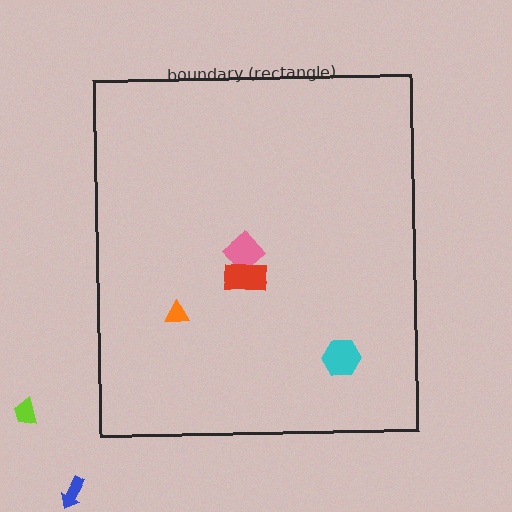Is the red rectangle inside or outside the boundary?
Inside.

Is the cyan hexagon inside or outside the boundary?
Inside.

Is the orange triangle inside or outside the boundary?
Inside.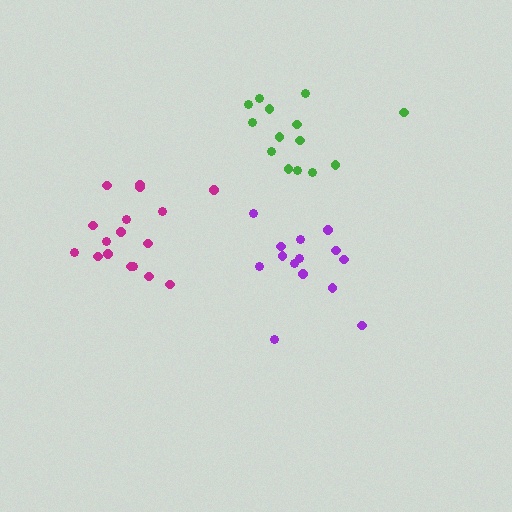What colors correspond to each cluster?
The clusters are colored: purple, magenta, green.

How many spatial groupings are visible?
There are 3 spatial groupings.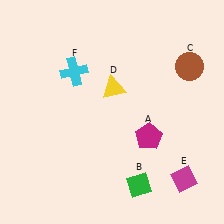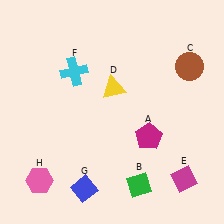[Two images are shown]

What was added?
A blue diamond (G), a pink hexagon (H) were added in Image 2.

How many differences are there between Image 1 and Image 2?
There are 2 differences between the two images.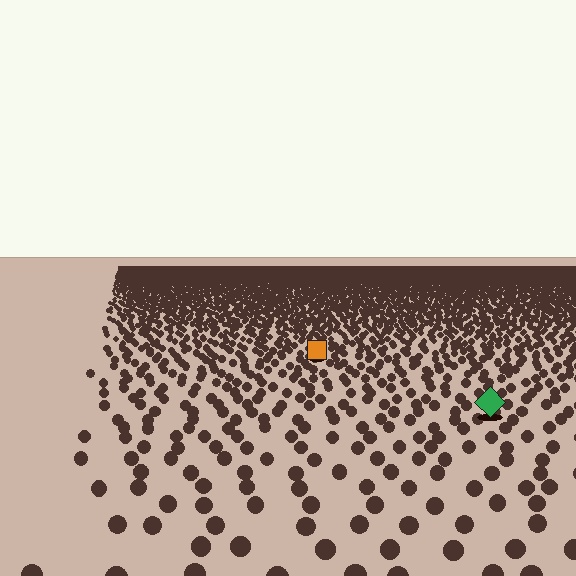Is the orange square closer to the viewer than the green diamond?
No. The green diamond is closer — you can tell from the texture gradient: the ground texture is coarser near it.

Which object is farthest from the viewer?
The orange square is farthest from the viewer. It appears smaller and the ground texture around it is denser.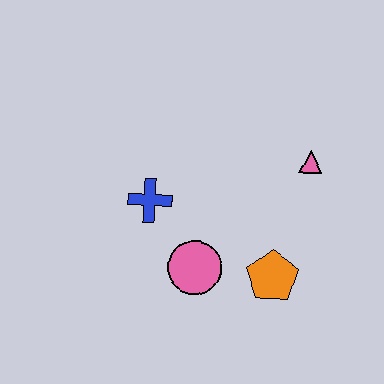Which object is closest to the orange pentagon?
The pink circle is closest to the orange pentagon.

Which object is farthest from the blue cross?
The pink triangle is farthest from the blue cross.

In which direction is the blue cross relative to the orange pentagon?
The blue cross is to the left of the orange pentagon.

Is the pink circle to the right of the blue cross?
Yes